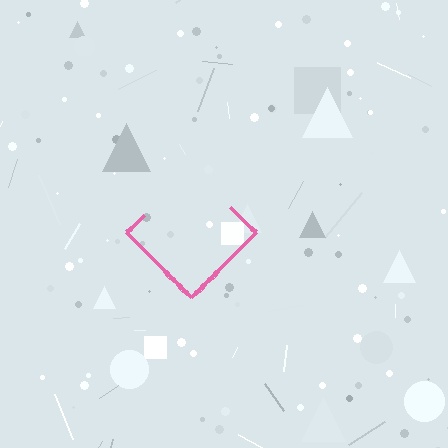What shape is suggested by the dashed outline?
The dashed outline suggests a diamond.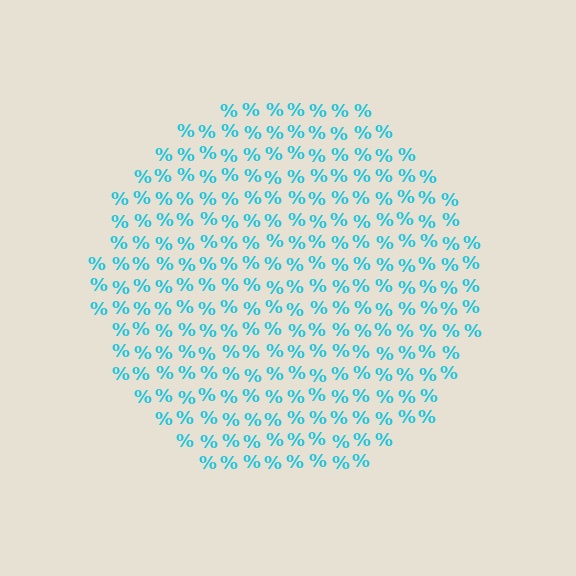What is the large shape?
The large shape is a circle.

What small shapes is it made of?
It is made of small percent signs.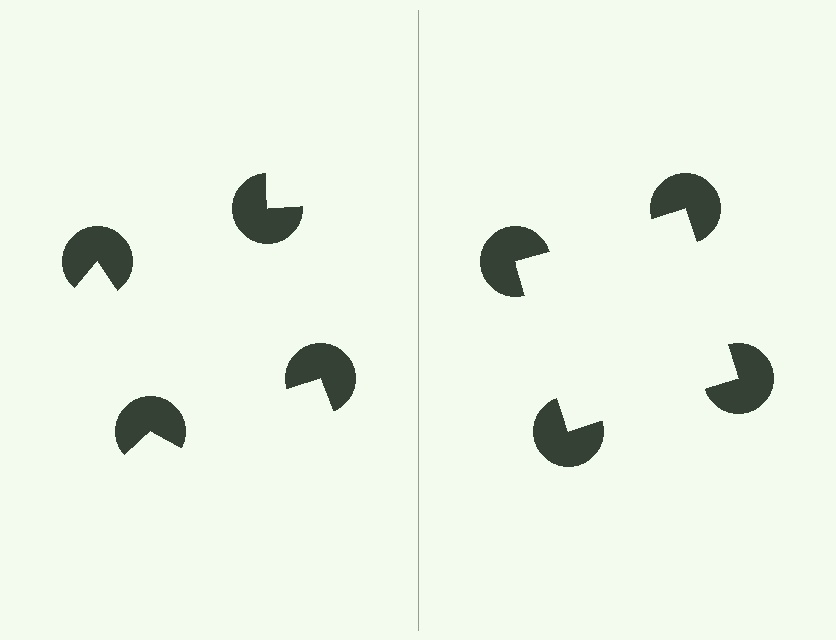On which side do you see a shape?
An illusory square appears on the right side. On the left side the wedge cuts are rotated, so no coherent shape forms.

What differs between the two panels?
The pac-man discs are positioned identically on both sides; only the wedge orientations differ. On the right they align to a square; on the left they are misaligned.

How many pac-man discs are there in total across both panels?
8 — 4 on each side.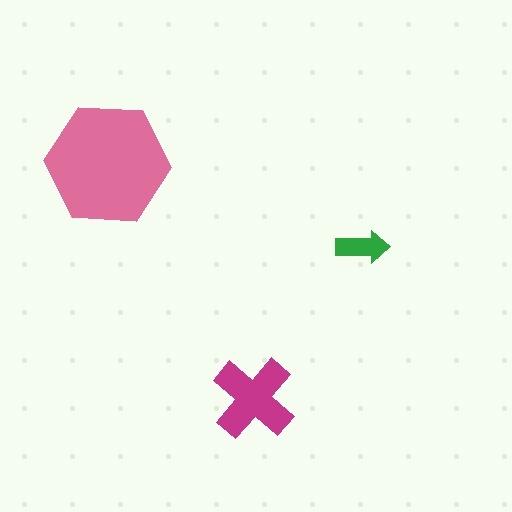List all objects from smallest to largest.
The green arrow, the magenta cross, the pink hexagon.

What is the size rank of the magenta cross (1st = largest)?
2nd.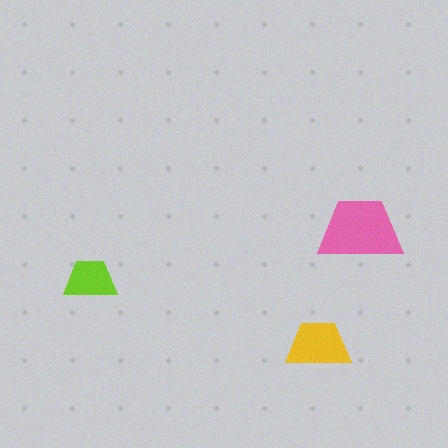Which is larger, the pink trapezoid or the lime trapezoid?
The pink one.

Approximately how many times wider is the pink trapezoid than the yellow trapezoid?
About 1.5 times wider.